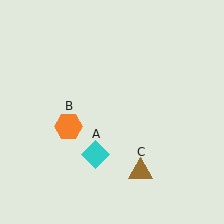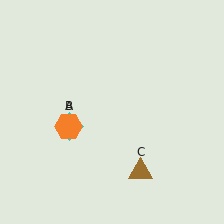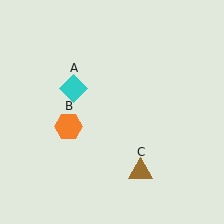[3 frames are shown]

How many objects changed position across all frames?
1 object changed position: cyan diamond (object A).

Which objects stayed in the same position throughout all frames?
Orange hexagon (object B) and brown triangle (object C) remained stationary.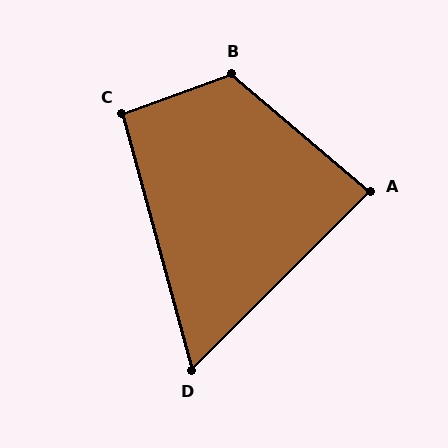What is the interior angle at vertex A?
Approximately 85 degrees (approximately right).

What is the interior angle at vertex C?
Approximately 95 degrees (approximately right).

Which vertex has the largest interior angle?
B, at approximately 120 degrees.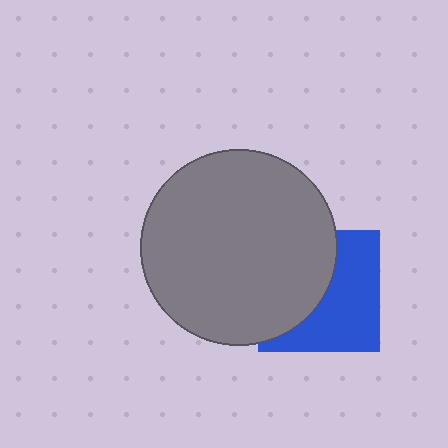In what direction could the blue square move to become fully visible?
The blue square could move right. That would shift it out from behind the gray circle entirely.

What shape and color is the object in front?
The object in front is a gray circle.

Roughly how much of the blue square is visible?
About half of it is visible (roughly 51%).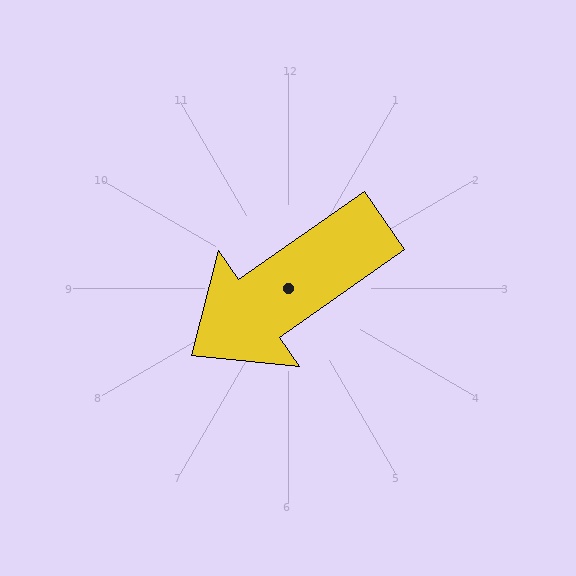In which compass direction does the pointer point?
Southwest.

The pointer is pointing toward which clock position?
Roughly 8 o'clock.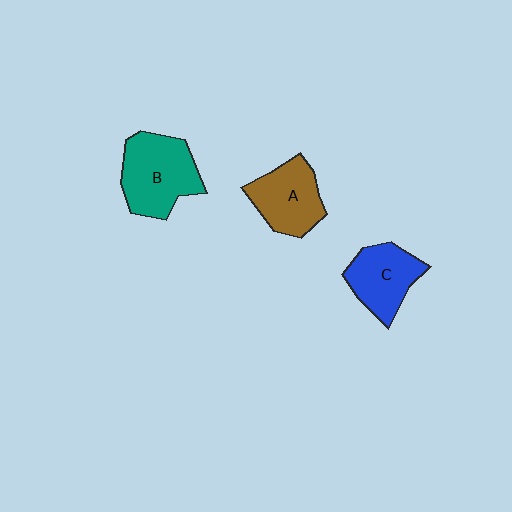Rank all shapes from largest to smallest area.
From largest to smallest: B (teal), A (brown), C (blue).